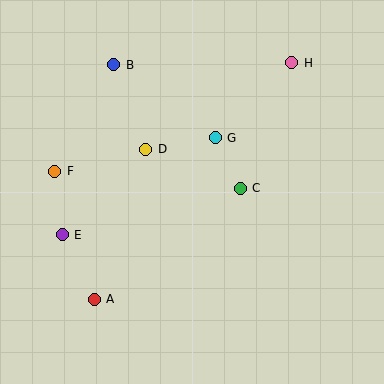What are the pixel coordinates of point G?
Point G is at (215, 138).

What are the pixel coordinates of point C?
Point C is at (240, 188).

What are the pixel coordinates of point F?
Point F is at (55, 171).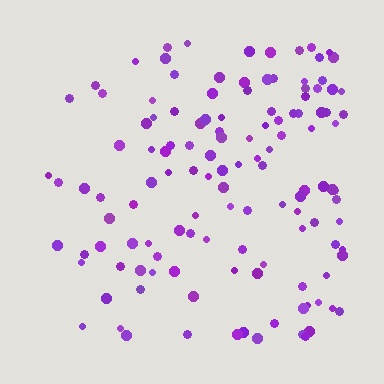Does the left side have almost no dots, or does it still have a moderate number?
Still a moderate number, just noticeably fewer than the right.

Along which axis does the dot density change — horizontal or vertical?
Horizontal.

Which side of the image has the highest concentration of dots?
The right.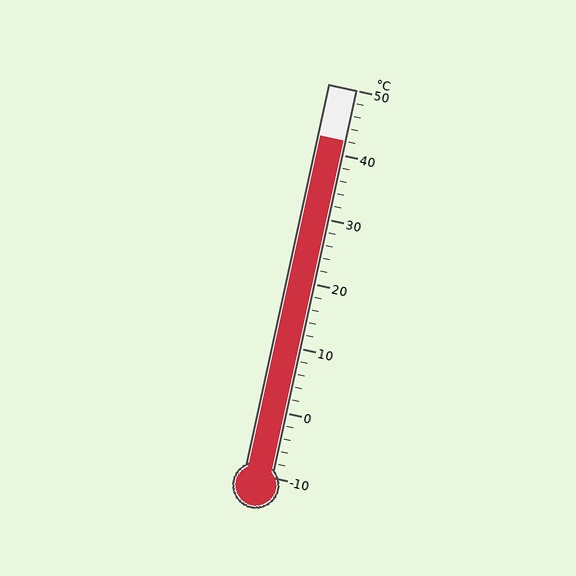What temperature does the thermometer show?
The thermometer shows approximately 42°C.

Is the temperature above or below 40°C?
The temperature is above 40°C.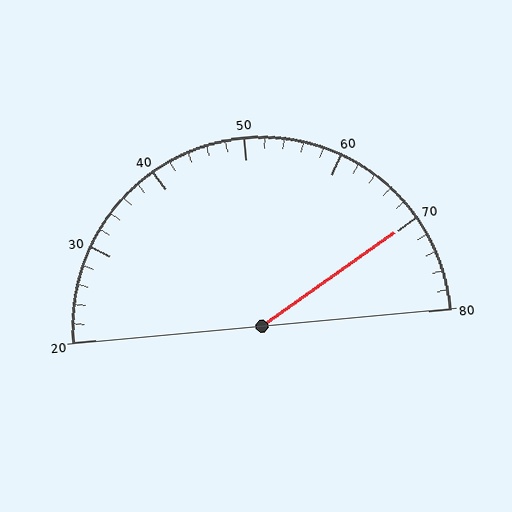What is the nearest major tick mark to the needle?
The nearest major tick mark is 70.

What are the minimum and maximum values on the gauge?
The gauge ranges from 20 to 80.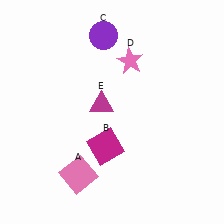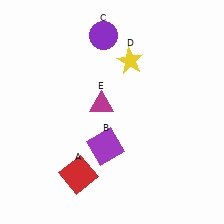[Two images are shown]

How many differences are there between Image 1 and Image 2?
There are 3 differences between the two images.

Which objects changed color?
A changed from pink to red. B changed from magenta to purple. D changed from pink to yellow.